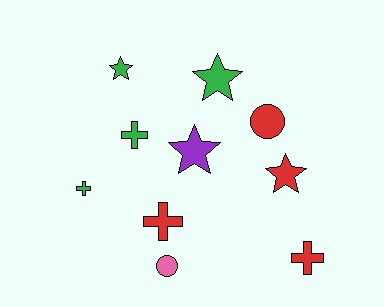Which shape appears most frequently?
Cross, with 4 objects.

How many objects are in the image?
There are 10 objects.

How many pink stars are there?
There are no pink stars.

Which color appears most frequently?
Green, with 4 objects.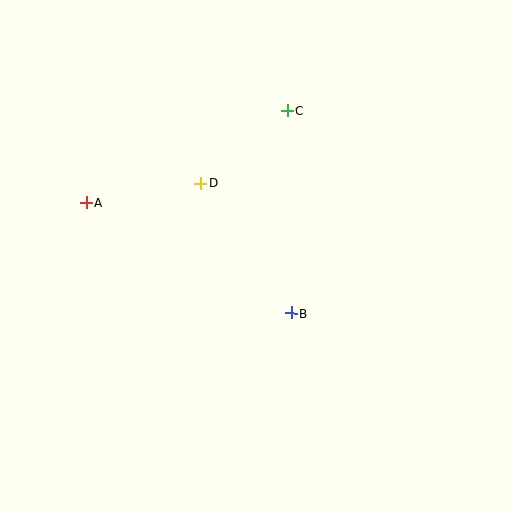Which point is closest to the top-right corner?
Point C is closest to the top-right corner.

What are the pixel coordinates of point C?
Point C is at (287, 111).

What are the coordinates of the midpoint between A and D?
The midpoint between A and D is at (143, 193).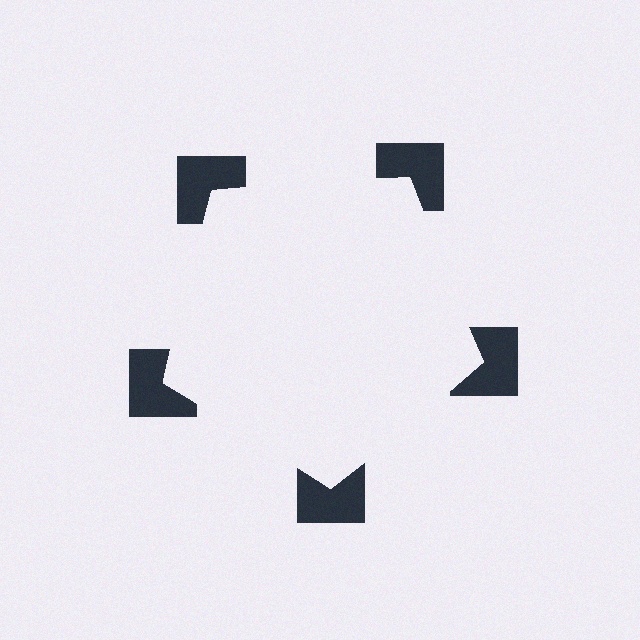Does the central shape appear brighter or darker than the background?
It typically appears slightly brighter than the background, even though no actual brightness change is drawn.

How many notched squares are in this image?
There are 5 — one at each vertex of the illusory pentagon.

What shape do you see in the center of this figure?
An illusory pentagon — its edges are inferred from the aligned wedge cuts in the notched squares, not physically drawn.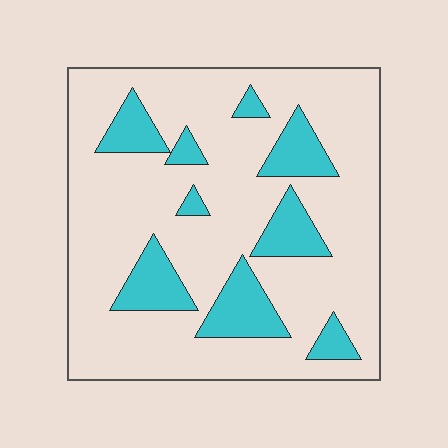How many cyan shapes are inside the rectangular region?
9.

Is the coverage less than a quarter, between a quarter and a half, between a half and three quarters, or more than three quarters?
Less than a quarter.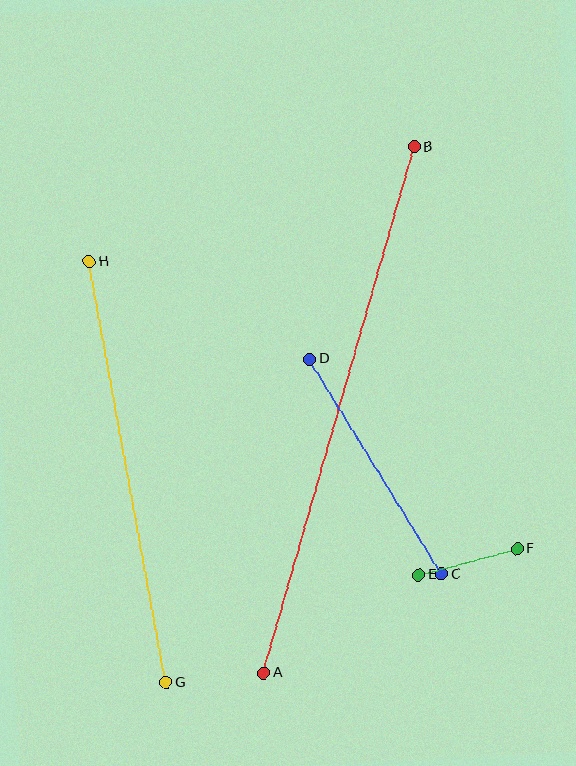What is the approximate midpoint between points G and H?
The midpoint is at approximately (128, 472) pixels.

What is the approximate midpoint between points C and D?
The midpoint is at approximately (376, 467) pixels.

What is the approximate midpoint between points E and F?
The midpoint is at approximately (468, 562) pixels.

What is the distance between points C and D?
The distance is approximately 253 pixels.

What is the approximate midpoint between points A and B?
The midpoint is at approximately (339, 410) pixels.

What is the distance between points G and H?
The distance is approximately 427 pixels.